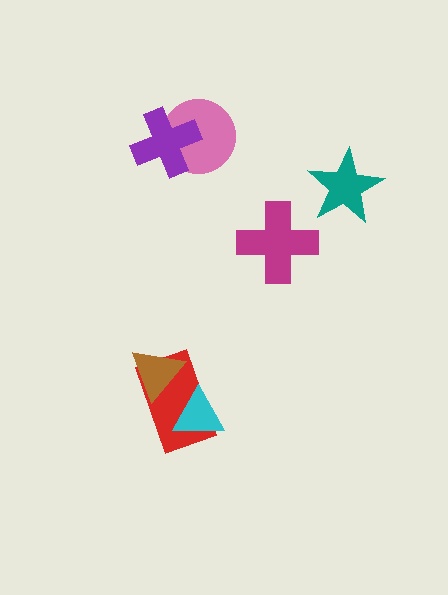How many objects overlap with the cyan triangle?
1 object overlaps with the cyan triangle.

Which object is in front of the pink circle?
The purple cross is in front of the pink circle.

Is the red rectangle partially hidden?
Yes, it is partially covered by another shape.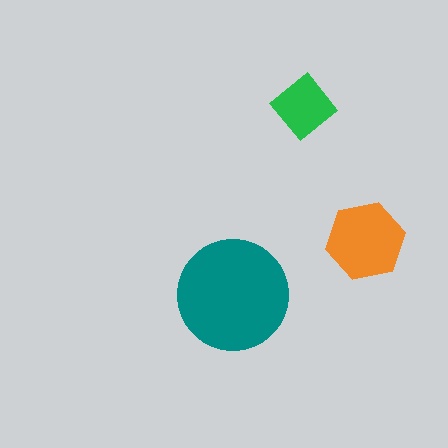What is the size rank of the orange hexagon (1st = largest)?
2nd.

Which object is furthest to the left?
The teal circle is leftmost.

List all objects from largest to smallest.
The teal circle, the orange hexagon, the green diamond.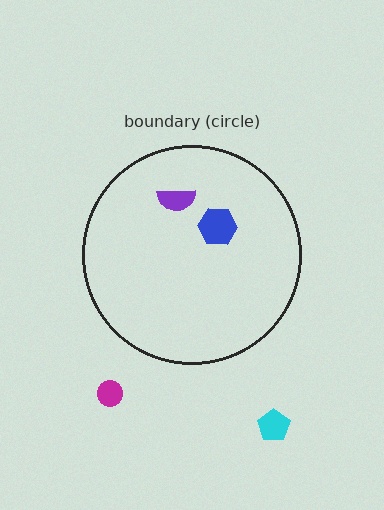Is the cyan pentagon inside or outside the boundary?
Outside.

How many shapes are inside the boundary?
2 inside, 2 outside.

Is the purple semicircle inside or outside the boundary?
Inside.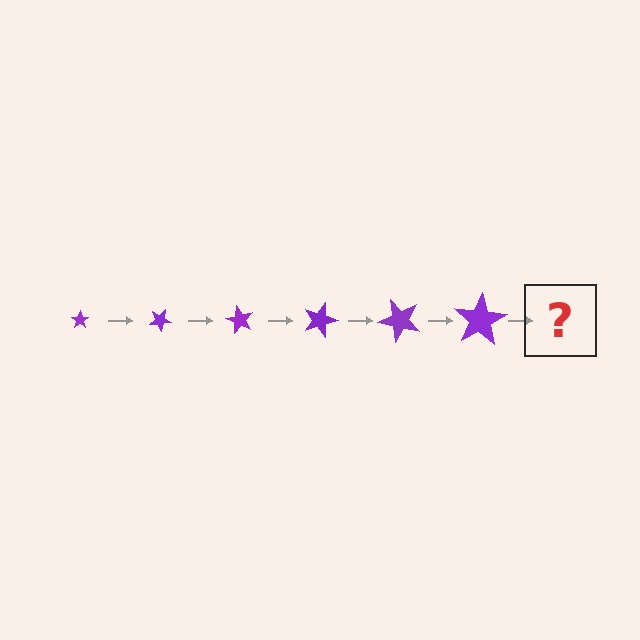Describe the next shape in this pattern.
It should be a star, larger than the previous one and rotated 180 degrees from the start.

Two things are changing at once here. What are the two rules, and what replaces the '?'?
The two rules are that the star grows larger each step and it rotates 30 degrees each step. The '?' should be a star, larger than the previous one and rotated 180 degrees from the start.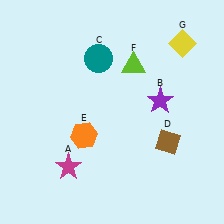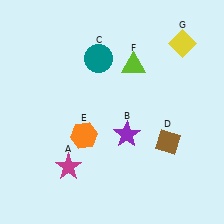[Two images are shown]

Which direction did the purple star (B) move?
The purple star (B) moved down.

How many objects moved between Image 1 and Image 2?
1 object moved between the two images.